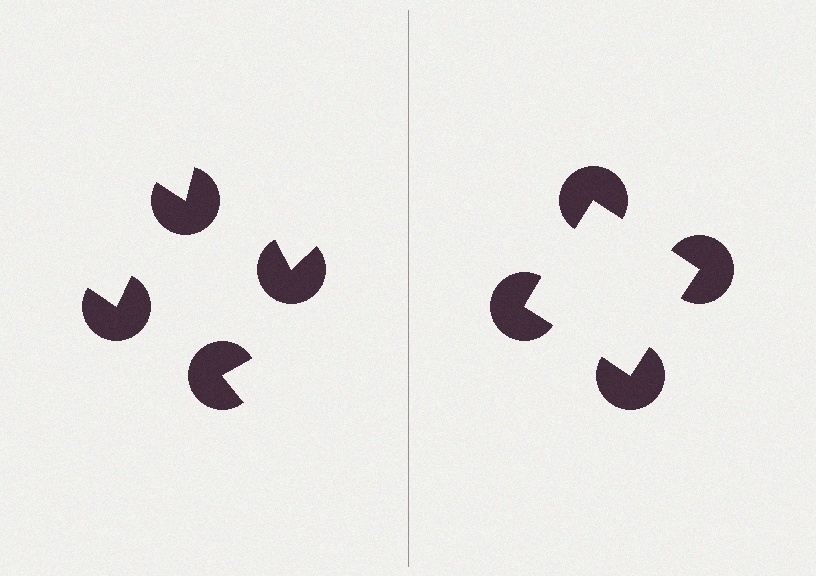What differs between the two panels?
The pac-man discs are positioned identically on both sides; only the wedge orientations differ. On the right they align to a square; on the left they are misaligned.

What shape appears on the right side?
An illusory square.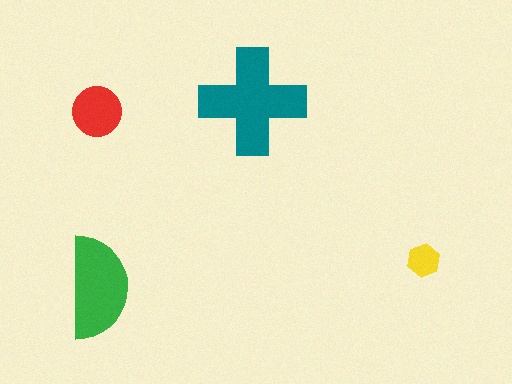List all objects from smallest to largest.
The yellow hexagon, the red circle, the green semicircle, the teal cross.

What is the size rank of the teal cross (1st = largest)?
1st.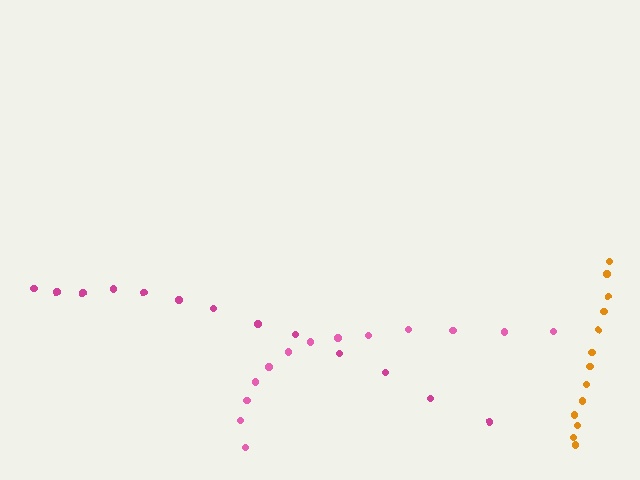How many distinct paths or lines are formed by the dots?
There are 3 distinct paths.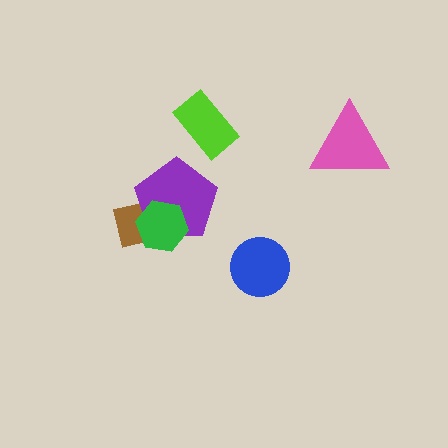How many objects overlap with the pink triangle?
0 objects overlap with the pink triangle.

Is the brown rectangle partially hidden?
Yes, it is partially covered by another shape.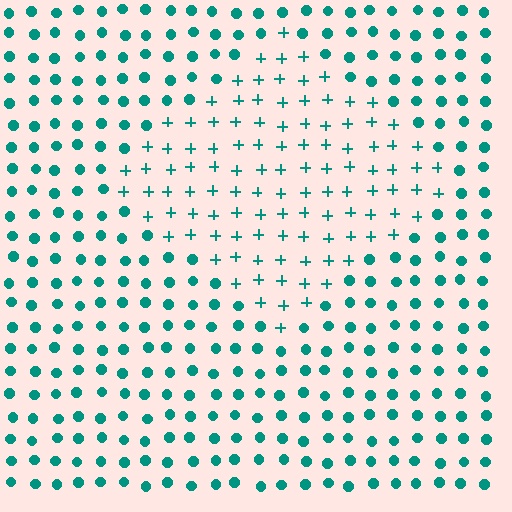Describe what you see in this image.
The image is filled with small teal elements arranged in a uniform grid. A diamond-shaped region contains plus signs, while the surrounding area contains circles. The boundary is defined purely by the change in element shape.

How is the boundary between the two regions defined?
The boundary is defined by a change in element shape: plus signs inside vs. circles outside. All elements share the same color and spacing.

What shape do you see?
I see a diamond.